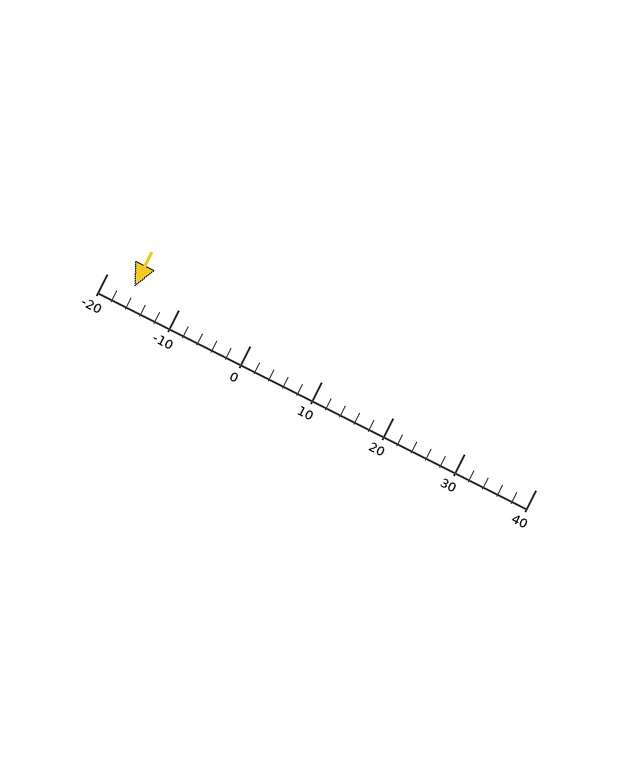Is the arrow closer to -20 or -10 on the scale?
The arrow is closer to -20.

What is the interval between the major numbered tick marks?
The major tick marks are spaced 10 units apart.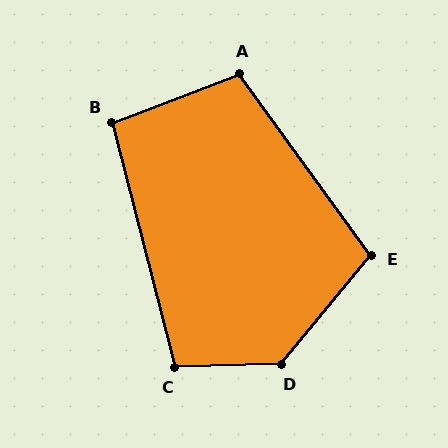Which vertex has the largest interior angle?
D, at approximately 132 degrees.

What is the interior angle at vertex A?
Approximately 105 degrees (obtuse).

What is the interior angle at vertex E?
Approximately 104 degrees (obtuse).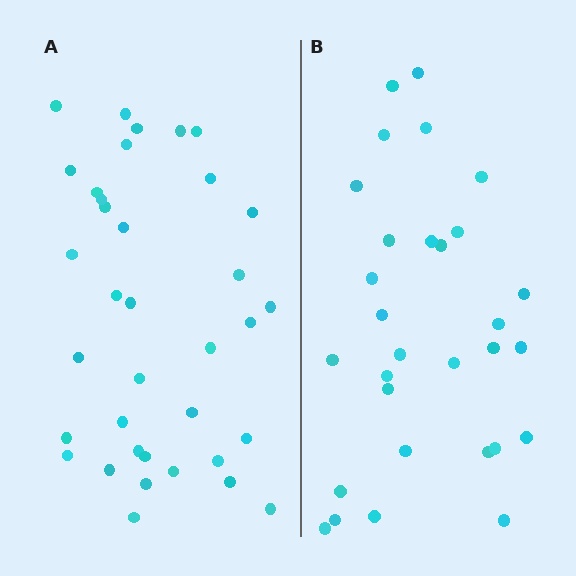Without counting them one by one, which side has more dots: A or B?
Region A (the left region) has more dots.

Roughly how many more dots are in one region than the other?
Region A has about 6 more dots than region B.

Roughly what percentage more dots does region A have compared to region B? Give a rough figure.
About 20% more.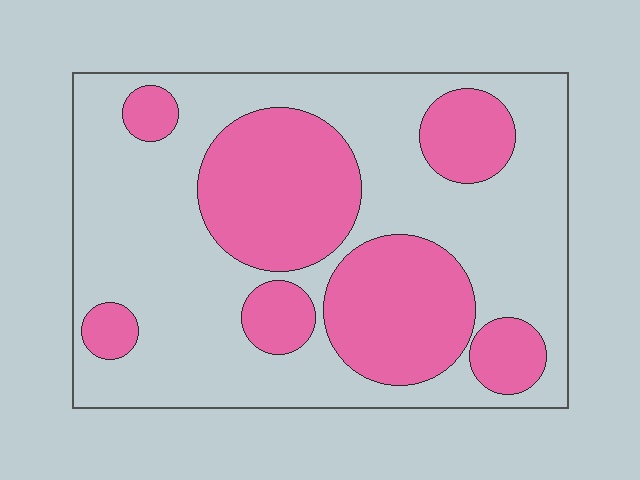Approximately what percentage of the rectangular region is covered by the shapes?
Approximately 35%.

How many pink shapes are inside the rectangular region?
7.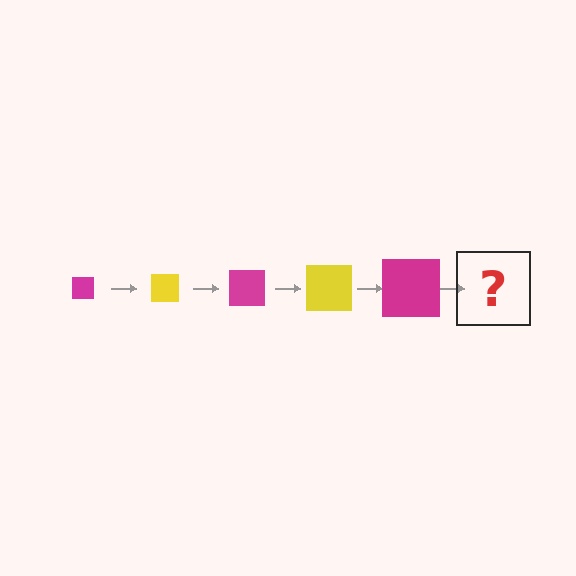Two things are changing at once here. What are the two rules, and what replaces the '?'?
The two rules are that the square grows larger each step and the color cycles through magenta and yellow. The '?' should be a yellow square, larger than the previous one.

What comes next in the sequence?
The next element should be a yellow square, larger than the previous one.